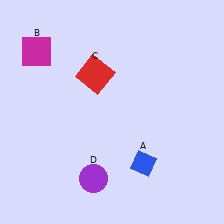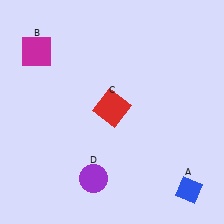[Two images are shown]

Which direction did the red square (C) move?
The red square (C) moved down.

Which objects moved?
The objects that moved are: the blue diamond (A), the red square (C).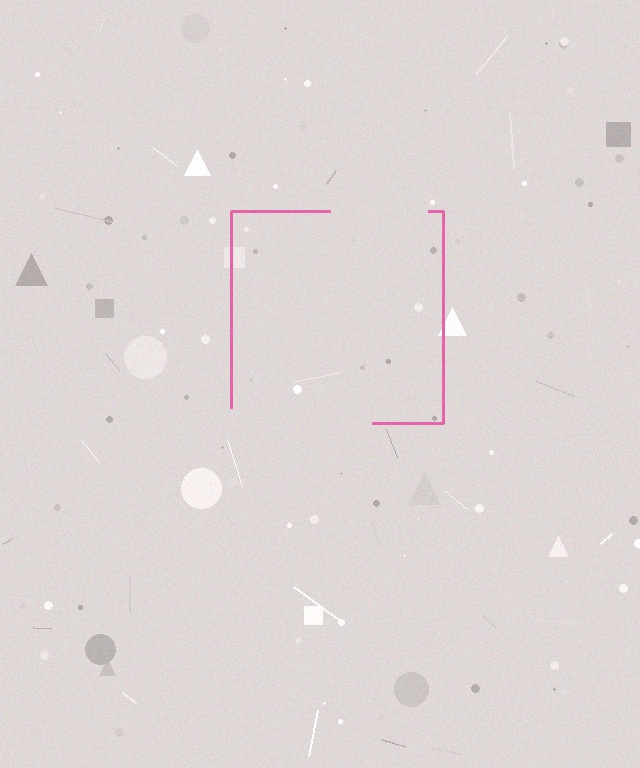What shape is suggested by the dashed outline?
The dashed outline suggests a square.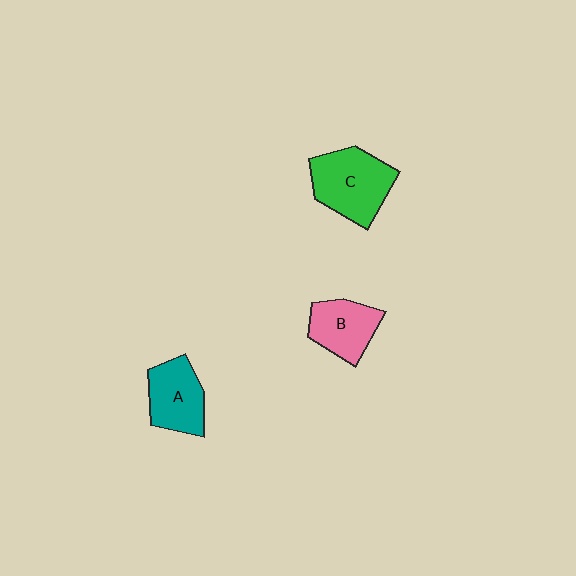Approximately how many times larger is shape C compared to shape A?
Approximately 1.3 times.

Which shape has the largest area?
Shape C (green).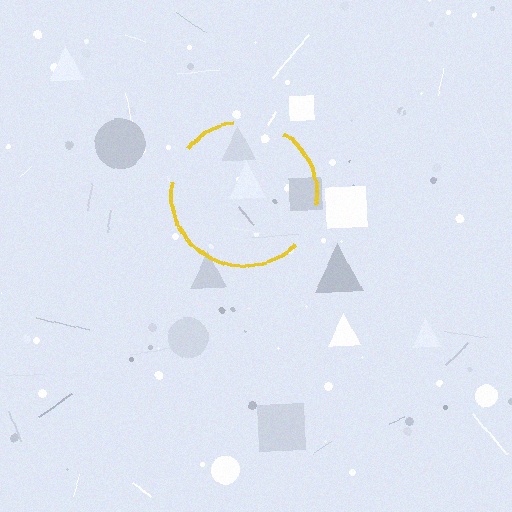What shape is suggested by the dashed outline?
The dashed outline suggests a circle.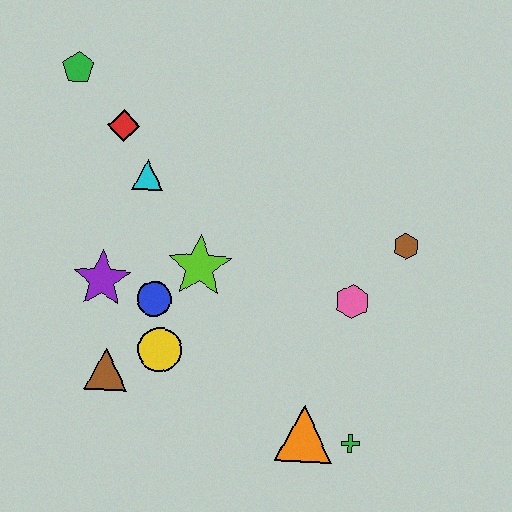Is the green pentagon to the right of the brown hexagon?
No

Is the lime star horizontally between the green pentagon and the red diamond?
No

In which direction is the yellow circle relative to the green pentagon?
The yellow circle is below the green pentagon.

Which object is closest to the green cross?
The orange triangle is closest to the green cross.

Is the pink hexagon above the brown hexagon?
No